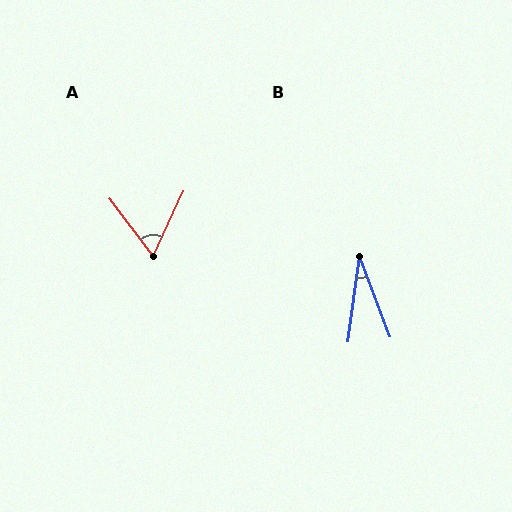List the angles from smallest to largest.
B (29°), A (62°).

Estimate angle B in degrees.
Approximately 29 degrees.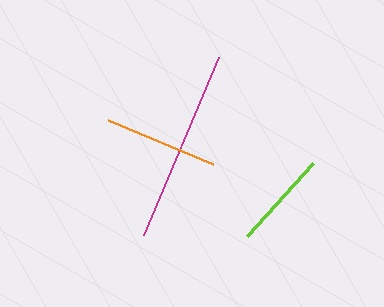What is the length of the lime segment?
The lime segment is approximately 98 pixels long.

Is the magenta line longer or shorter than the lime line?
The magenta line is longer than the lime line.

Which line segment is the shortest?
The lime line is the shortest at approximately 98 pixels.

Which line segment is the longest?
The magenta line is the longest at approximately 193 pixels.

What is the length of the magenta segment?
The magenta segment is approximately 193 pixels long.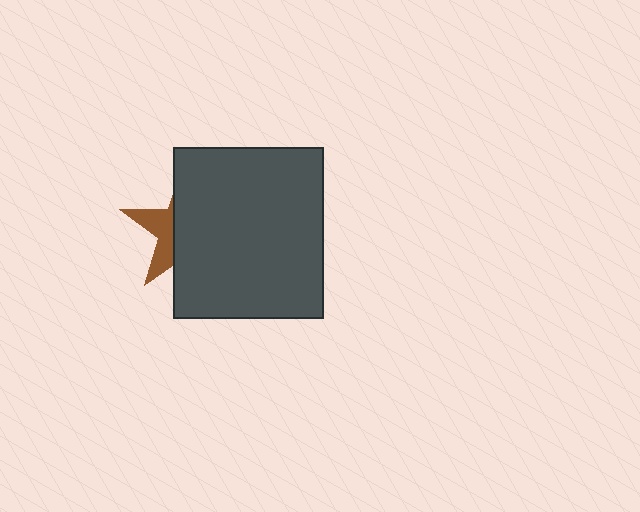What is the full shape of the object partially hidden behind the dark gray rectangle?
The partially hidden object is a brown star.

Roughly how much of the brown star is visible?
A small part of it is visible (roughly 33%).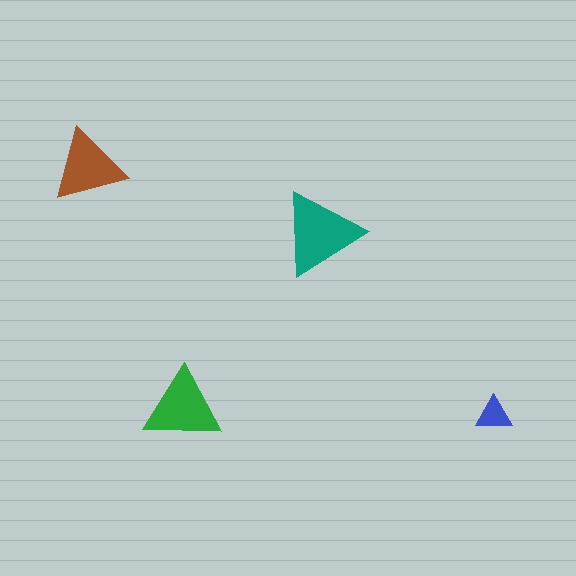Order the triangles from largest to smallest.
the teal one, the green one, the brown one, the blue one.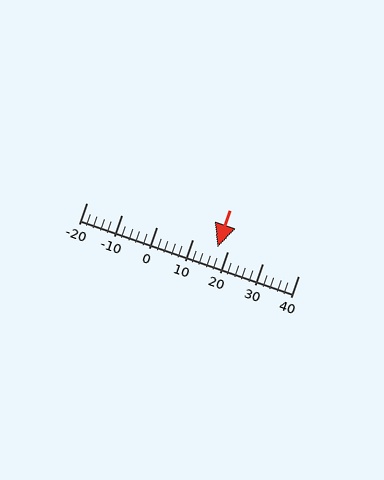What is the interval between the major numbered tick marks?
The major tick marks are spaced 10 units apart.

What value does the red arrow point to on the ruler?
The red arrow points to approximately 17.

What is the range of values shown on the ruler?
The ruler shows values from -20 to 40.